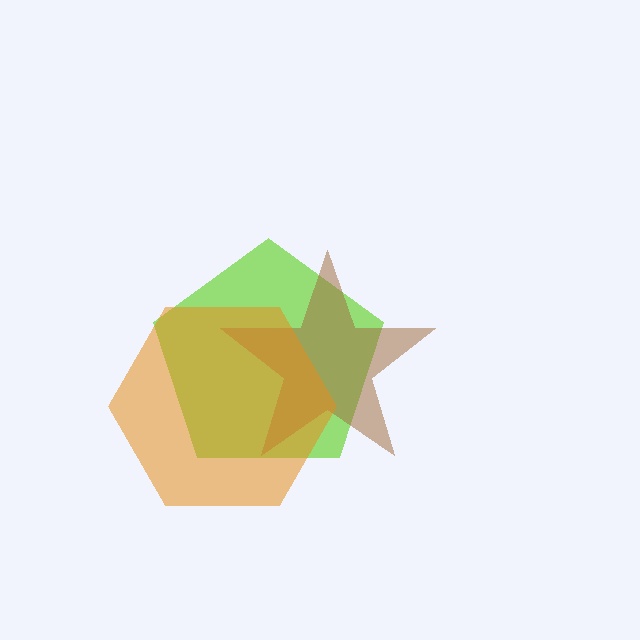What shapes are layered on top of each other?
The layered shapes are: a lime pentagon, a brown star, an orange hexagon.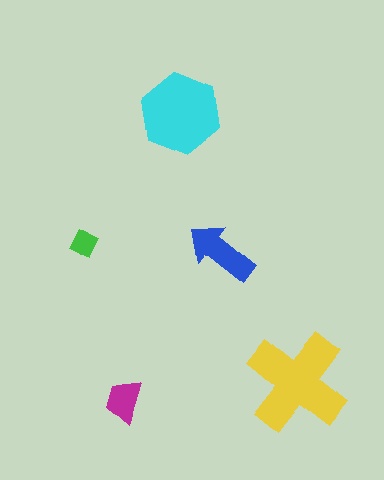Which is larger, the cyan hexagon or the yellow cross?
The yellow cross.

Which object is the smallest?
The green diamond.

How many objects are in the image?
There are 5 objects in the image.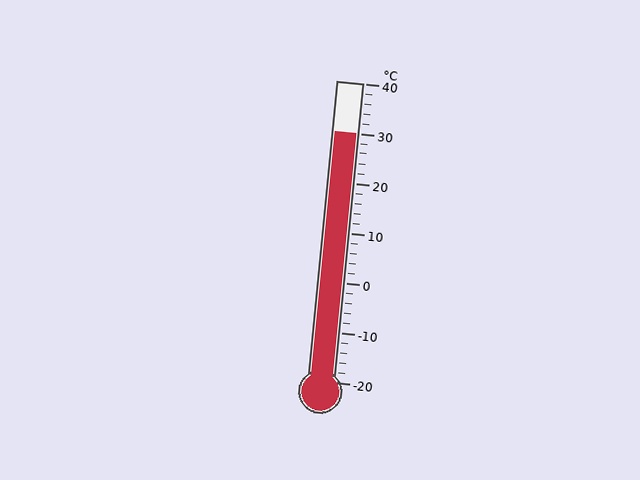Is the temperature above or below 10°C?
The temperature is above 10°C.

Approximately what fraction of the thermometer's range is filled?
The thermometer is filled to approximately 85% of its range.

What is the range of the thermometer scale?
The thermometer scale ranges from -20°C to 40°C.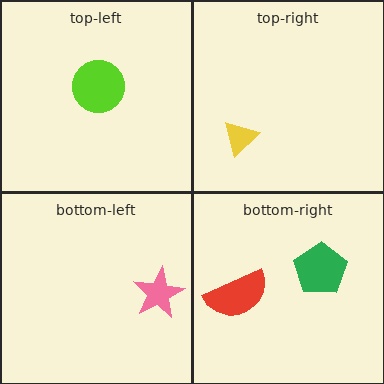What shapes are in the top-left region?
The lime circle.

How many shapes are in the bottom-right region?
2.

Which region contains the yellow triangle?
The top-right region.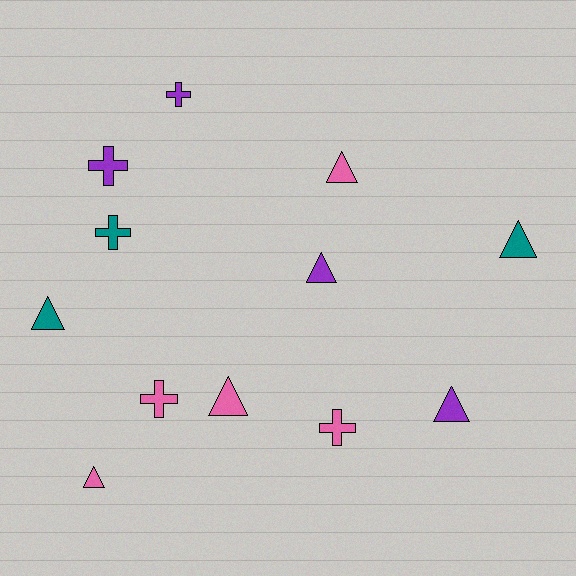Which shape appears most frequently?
Triangle, with 7 objects.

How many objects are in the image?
There are 12 objects.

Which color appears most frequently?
Pink, with 5 objects.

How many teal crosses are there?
There is 1 teal cross.